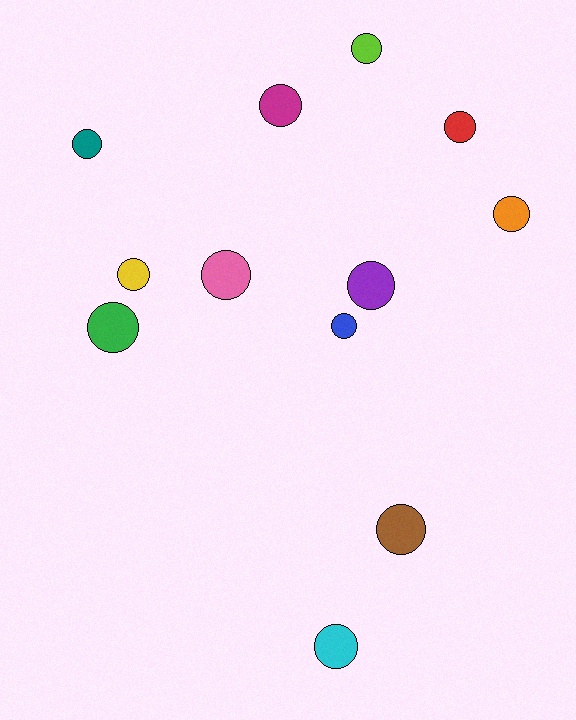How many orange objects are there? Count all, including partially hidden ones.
There is 1 orange object.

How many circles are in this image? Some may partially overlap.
There are 12 circles.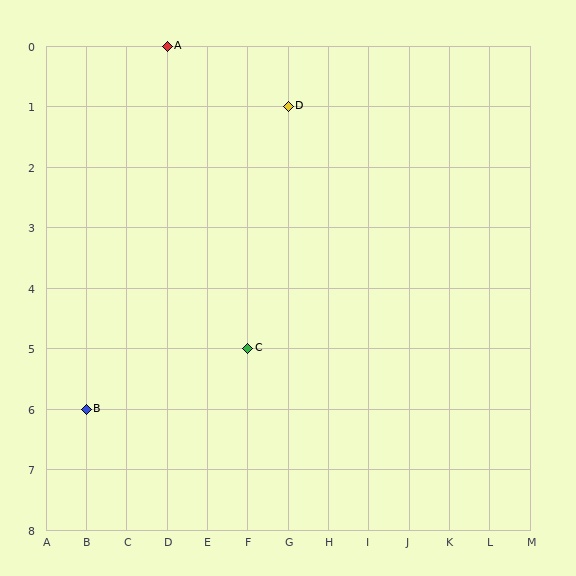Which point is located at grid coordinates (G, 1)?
Point D is at (G, 1).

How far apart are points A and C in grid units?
Points A and C are 2 columns and 5 rows apart (about 5.4 grid units diagonally).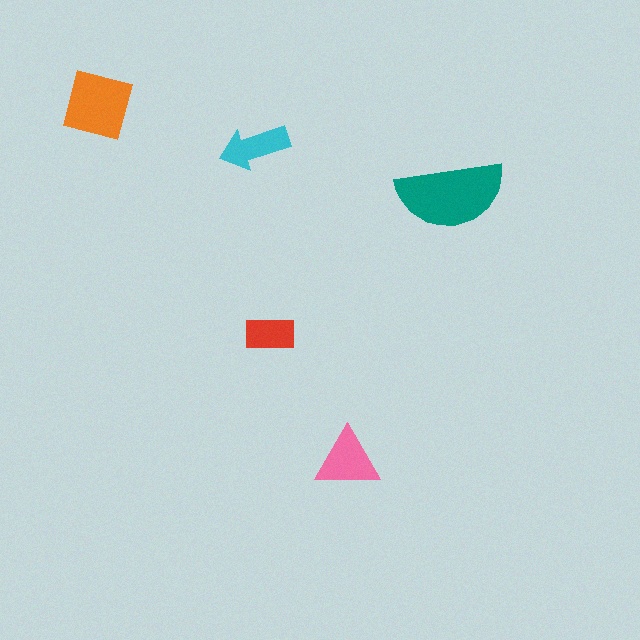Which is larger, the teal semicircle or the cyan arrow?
The teal semicircle.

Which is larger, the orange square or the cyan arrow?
The orange square.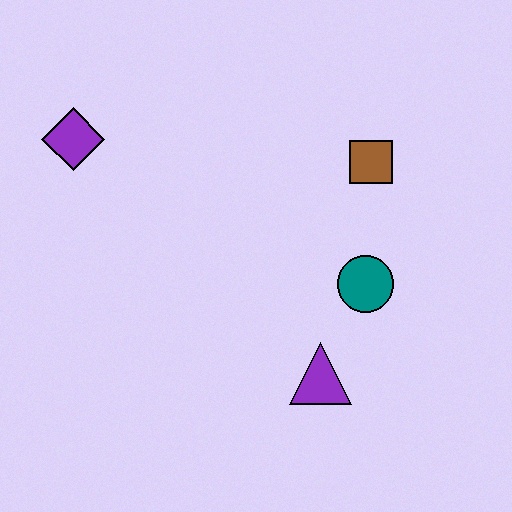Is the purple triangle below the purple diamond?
Yes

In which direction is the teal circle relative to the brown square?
The teal circle is below the brown square.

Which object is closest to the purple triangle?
The teal circle is closest to the purple triangle.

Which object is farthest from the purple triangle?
The purple diamond is farthest from the purple triangle.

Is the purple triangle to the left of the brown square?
Yes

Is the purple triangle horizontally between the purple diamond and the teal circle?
Yes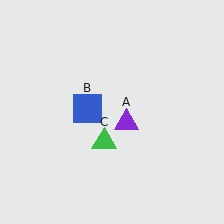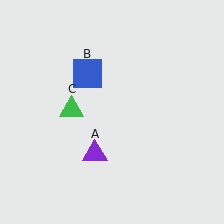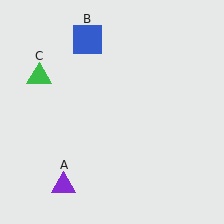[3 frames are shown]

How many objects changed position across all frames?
3 objects changed position: purple triangle (object A), blue square (object B), green triangle (object C).